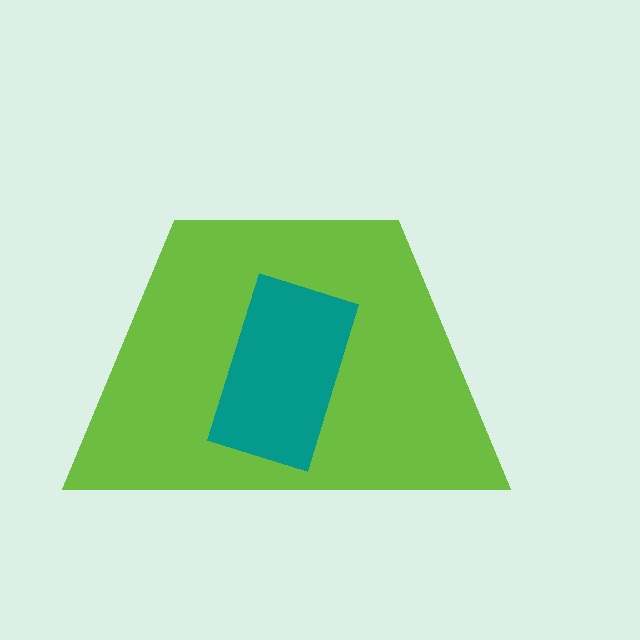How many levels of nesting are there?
2.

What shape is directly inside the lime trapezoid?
The teal rectangle.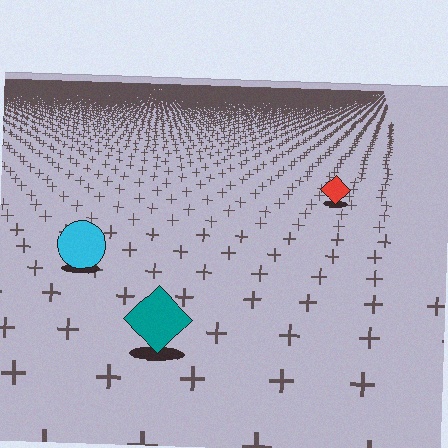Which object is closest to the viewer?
The teal diamond is closest. The texture marks near it are larger and more spread out.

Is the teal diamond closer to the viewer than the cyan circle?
Yes. The teal diamond is closer — you can tell from the texture gradient: the ground texture is coarser near it.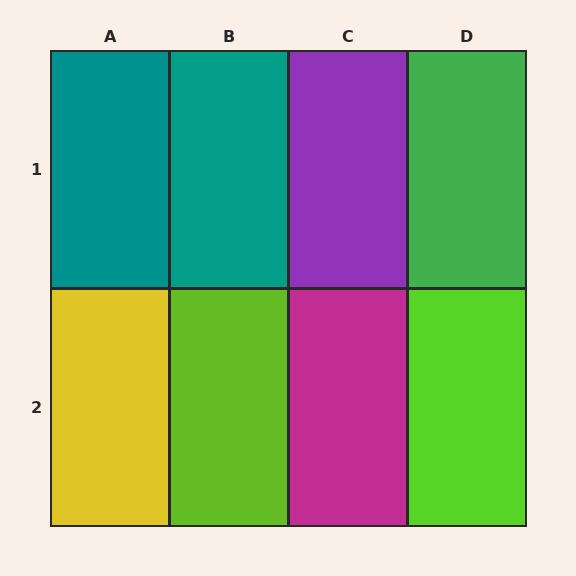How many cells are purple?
1 cell is purple.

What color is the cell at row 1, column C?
Purple.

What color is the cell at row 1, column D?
Green.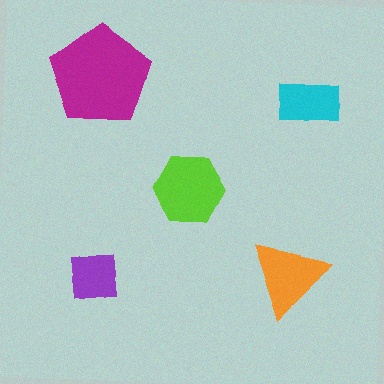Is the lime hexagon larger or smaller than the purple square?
Larger.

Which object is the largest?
The magenta pentagon.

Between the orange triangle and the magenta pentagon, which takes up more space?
The magenta pentagon.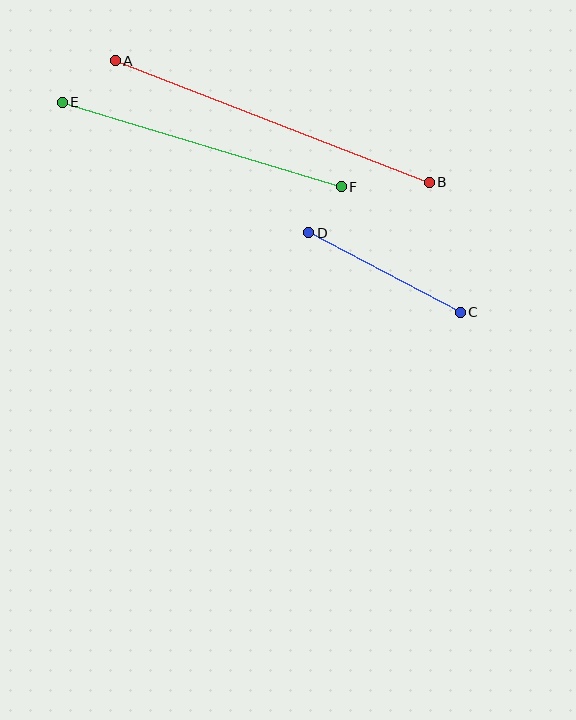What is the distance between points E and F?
The distance is approximately 292 pixels.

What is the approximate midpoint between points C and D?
The midpoint is at approximately (384, 273) pixels.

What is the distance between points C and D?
The distance is approximately 171 pixels.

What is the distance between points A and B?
The distance is approximately 337 pixels.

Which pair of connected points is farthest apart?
Points A and B are farthest apart.